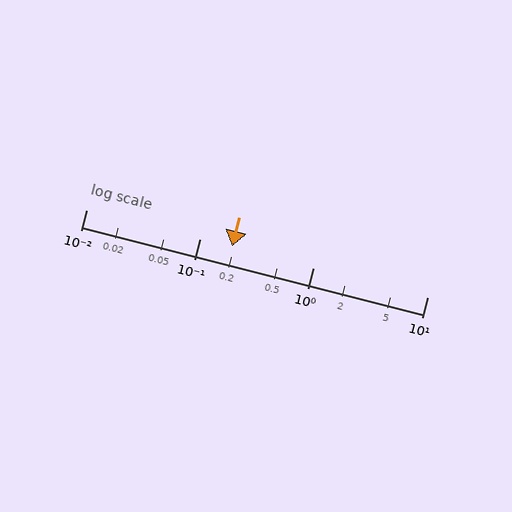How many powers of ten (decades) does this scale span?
The scale spans 3 decades, from 0.01 to 10.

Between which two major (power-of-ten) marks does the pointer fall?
The pointer is between 0.1 and 1.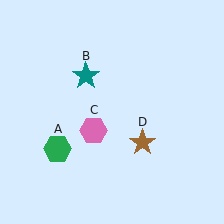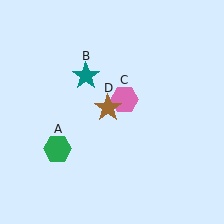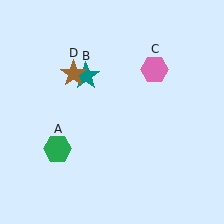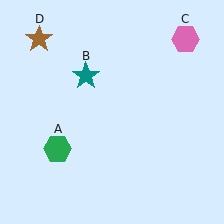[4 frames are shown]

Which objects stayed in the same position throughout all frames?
Green hexagon (object A) and teal star (object B) remained stationary.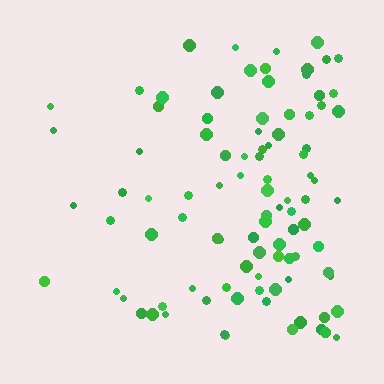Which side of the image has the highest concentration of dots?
The right.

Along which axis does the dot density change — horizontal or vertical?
Horizontal.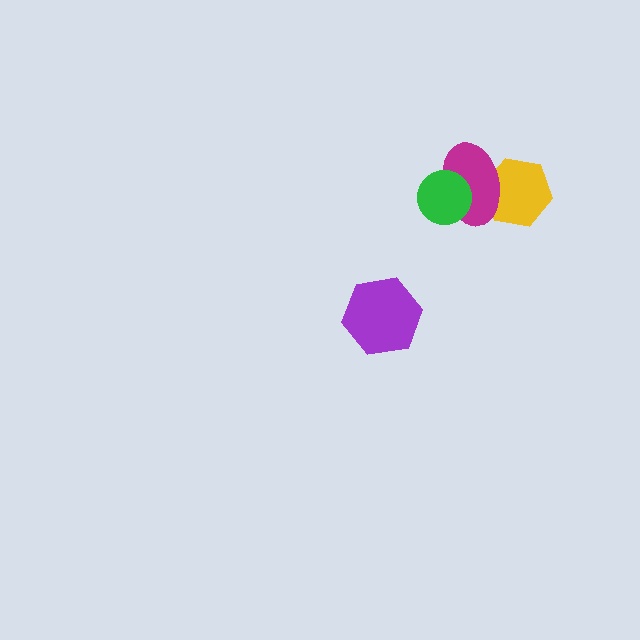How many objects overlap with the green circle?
1 object overlaps with the green circle.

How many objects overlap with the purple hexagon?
0 objects overlap with the purple hexagon.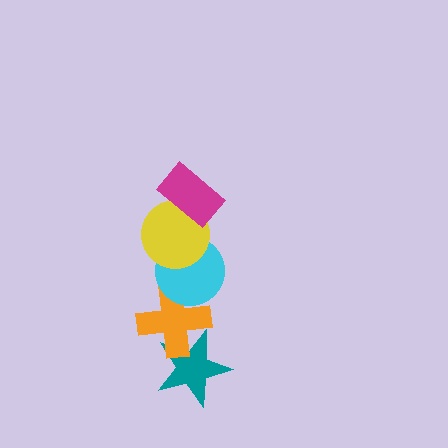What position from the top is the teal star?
The teal star is 5th from the top.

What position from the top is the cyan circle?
The cyan circle is 3rd from the top.